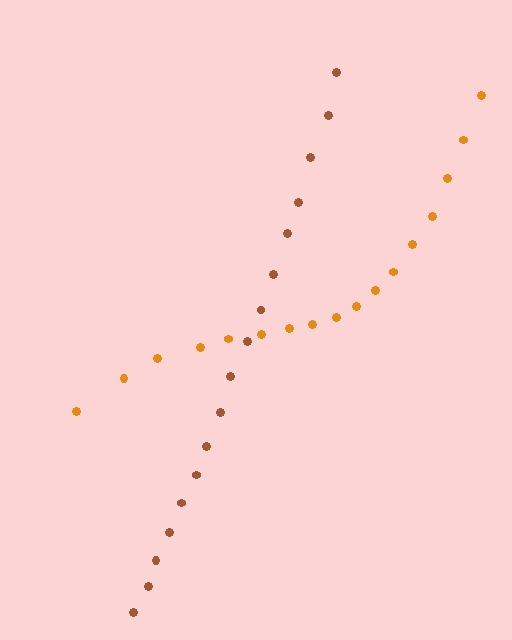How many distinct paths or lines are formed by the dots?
There are 2 distinct paths.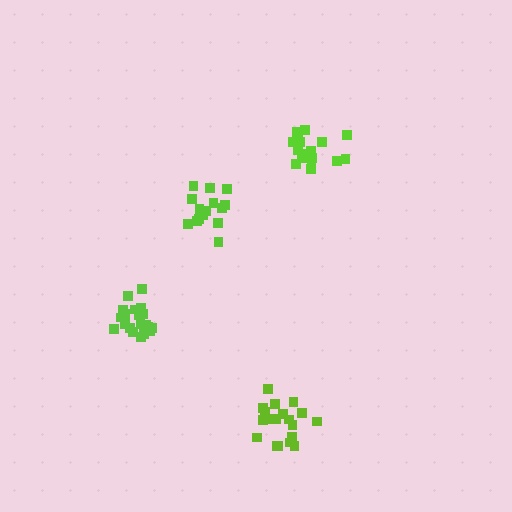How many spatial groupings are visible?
There are 4 spatial groupings.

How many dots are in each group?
Group 1: 18 dots, Group 2: 19 dots, Group 3: 20 dots, Group 4: 15 dots (72 total).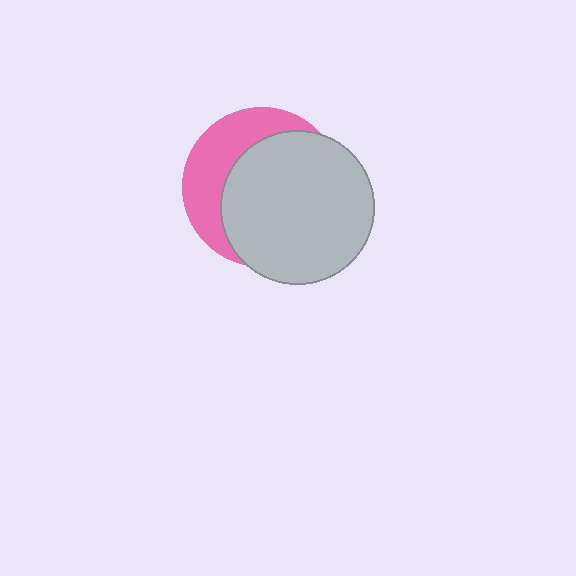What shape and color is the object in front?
The object in front is a light gray circle.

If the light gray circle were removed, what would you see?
You would see the complete pink circle.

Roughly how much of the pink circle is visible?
A small part of it is visible (roughly 35%).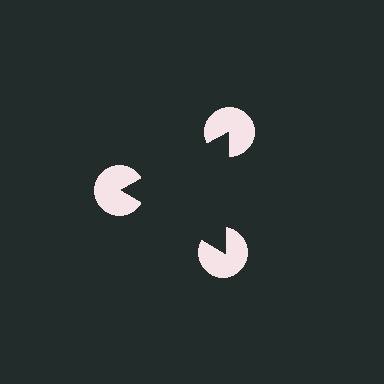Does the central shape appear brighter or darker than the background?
It typically appears slightly darker than the background, even though no actual brightness change is drawn.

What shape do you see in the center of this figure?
An illusory triangle — its edges are inferred from the aligned wedge cuts in the pac-man discs, not physically drawn.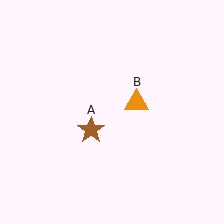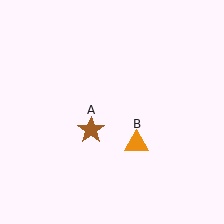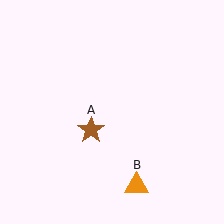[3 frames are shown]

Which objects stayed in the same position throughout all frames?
Brown star (object A) remained stationary.